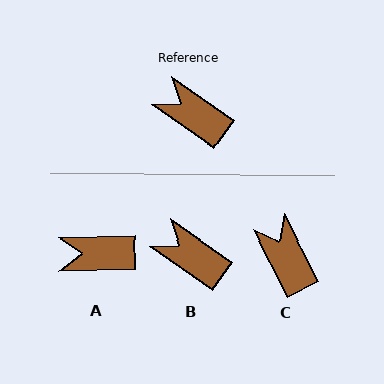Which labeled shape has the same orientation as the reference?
B.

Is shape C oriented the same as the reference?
No, it is off by about 28 degrees.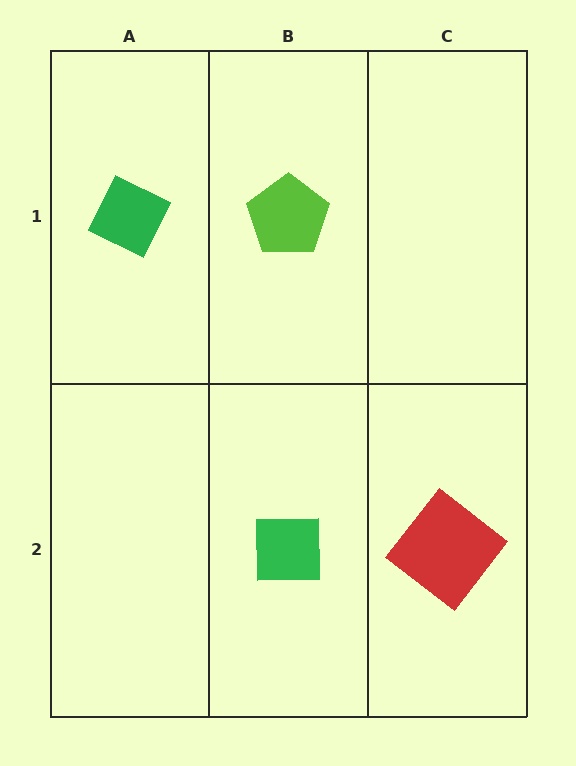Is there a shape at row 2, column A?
No, that cell is empty.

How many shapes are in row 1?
2 shapes.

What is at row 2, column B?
A green square.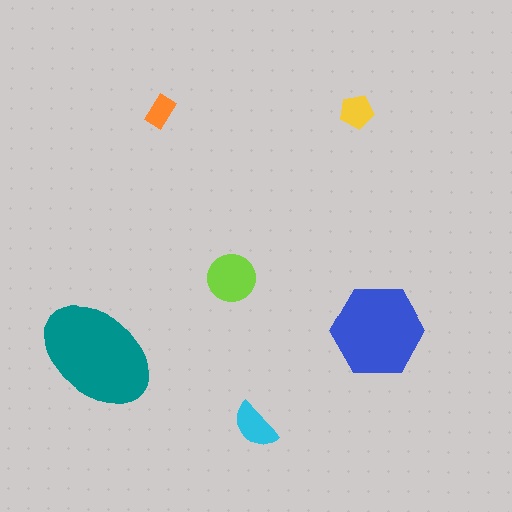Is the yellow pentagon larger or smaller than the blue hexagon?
Smaller.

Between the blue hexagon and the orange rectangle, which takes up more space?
The blue hexagon.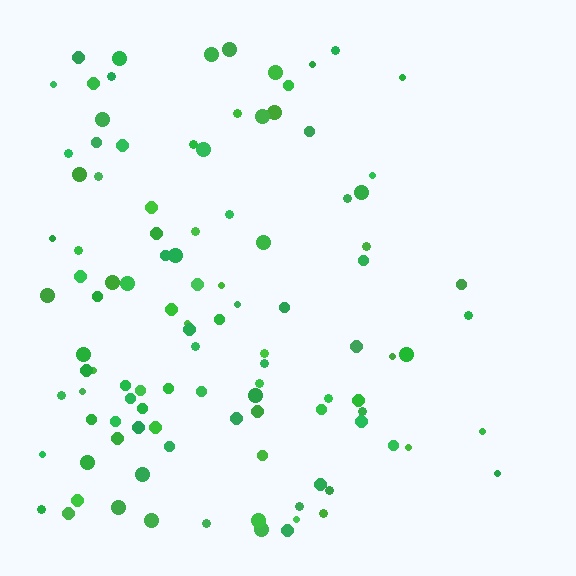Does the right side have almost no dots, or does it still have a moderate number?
Still a moderate number, just noticeably fewer than the left.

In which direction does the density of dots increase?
From right to left, with the left side densest.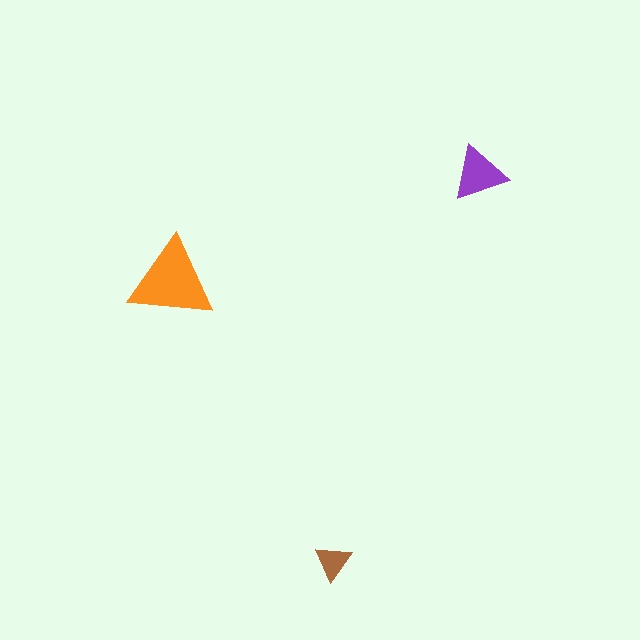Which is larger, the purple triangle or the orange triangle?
The orange one.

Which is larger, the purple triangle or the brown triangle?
The purple one.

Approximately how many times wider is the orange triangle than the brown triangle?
About 2.5 times wider.